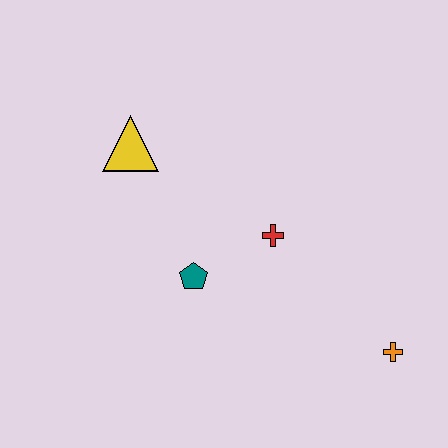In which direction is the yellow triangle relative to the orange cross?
The yellow triangle is to the left of the orange cross.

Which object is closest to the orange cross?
The red cross is closest to the orange cross.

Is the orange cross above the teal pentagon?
No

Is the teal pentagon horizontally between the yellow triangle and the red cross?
Yes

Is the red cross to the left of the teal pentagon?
No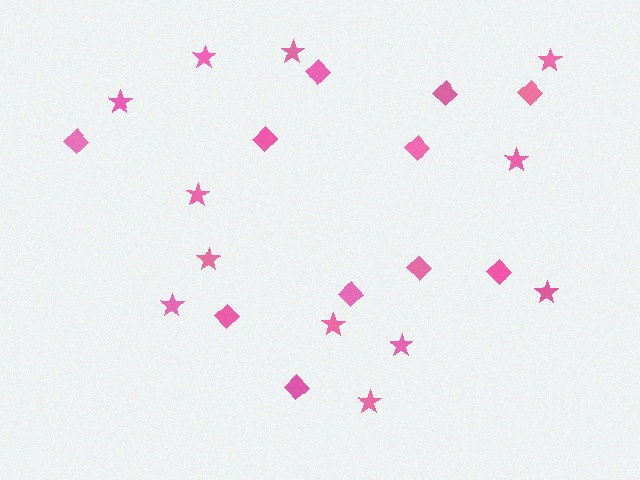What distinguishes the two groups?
There are 2 groups: one group of diamonds (11) and one group of stars (12).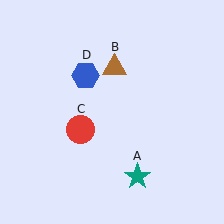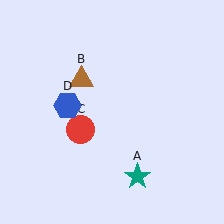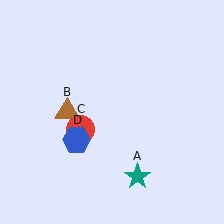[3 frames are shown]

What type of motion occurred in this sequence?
The brown triangle (object B), blue hexagon (object D) rotated counterclockwise around the center of the scene.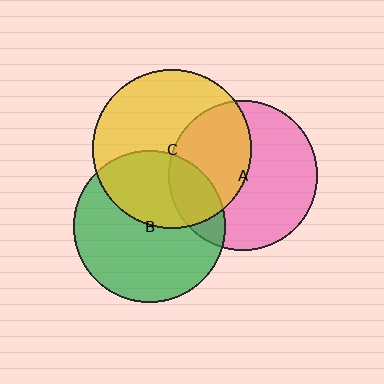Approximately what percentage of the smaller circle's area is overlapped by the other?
Approximately 20%.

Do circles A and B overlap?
Yes.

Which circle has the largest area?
Circle C (yellow).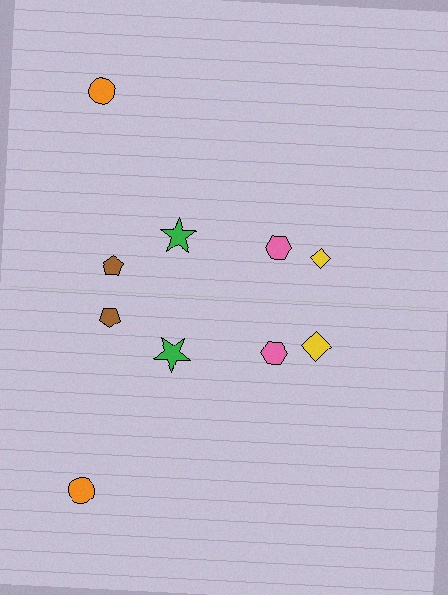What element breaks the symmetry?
The yellow diamond on the bottom side has a different size than its mirror counterpart.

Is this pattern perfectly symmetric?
No, the pattern is not perfectly symmetric. The yellow diamond on the bottom side has a different size than its mirror counterpart.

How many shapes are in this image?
There are 10 shapes in this image.